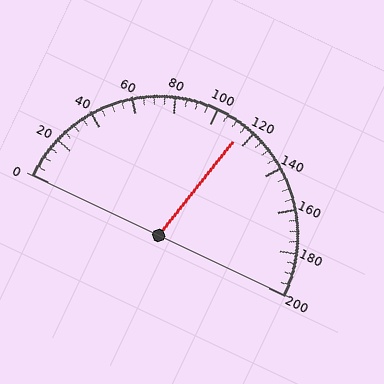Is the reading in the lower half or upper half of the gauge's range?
The reading is in the upper half of the range (0 to 200).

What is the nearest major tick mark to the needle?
The nearest major tick mark is 120.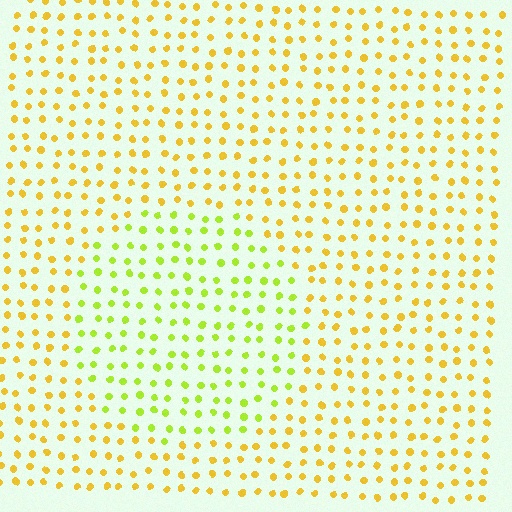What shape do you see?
I see a circle.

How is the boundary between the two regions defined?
The boundary is defined purely by a slight shift in hue (about 36 degrees). Spacing, size, and orientation are identical on both sides.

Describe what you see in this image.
The image is filled with small yellow elements in a uniform arrangement. A circle-shaped region is visible where the elements are tinted to a slightly different hue, forming a subtle color boundary.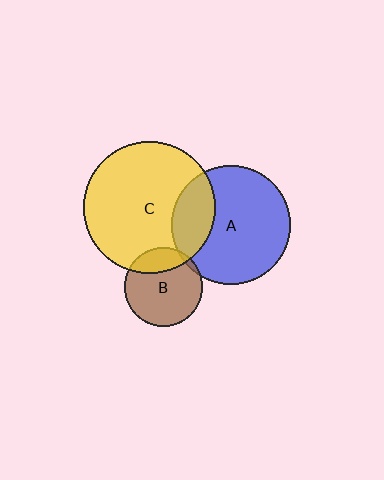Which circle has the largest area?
Circle C (yellow).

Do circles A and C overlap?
Yes.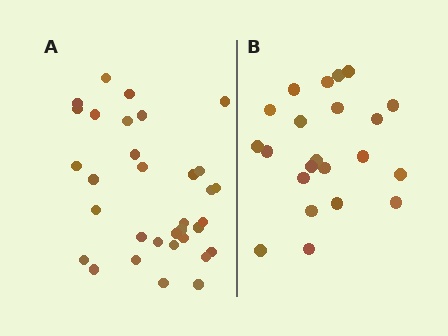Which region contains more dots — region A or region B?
Region A (the left region) has more dots.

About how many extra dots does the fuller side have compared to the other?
Region A has roughly 12 or so more dots than region B.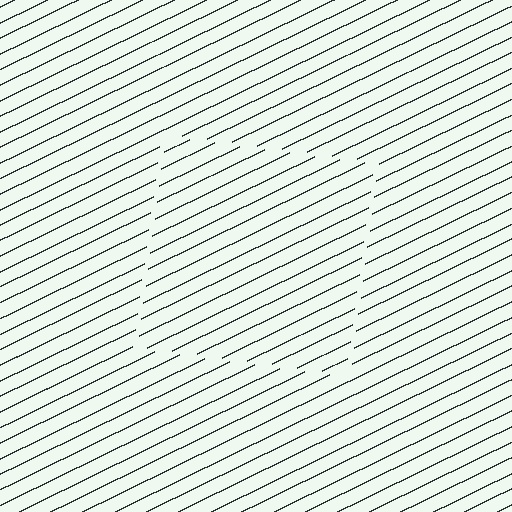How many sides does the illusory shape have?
4 sides — the line-ends trace a square.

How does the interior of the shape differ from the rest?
The interior of the shape contains the same grating, shifted by half a period — the contour is defined by the phase discontinuity where line-ends from the inner and outer gratings abut.